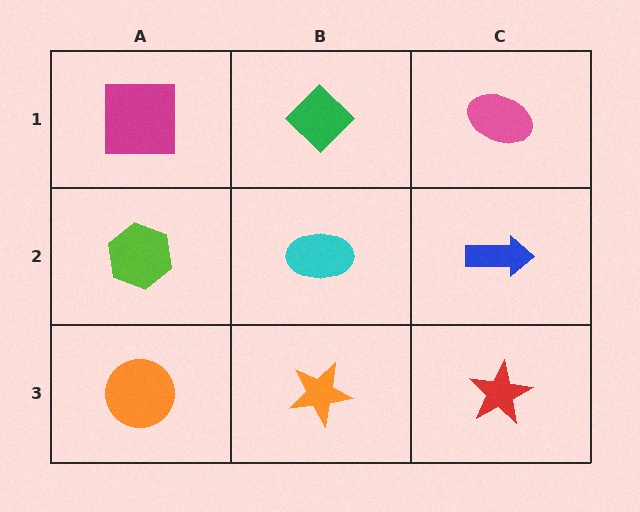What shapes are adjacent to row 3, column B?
A cyan ellipse (row 2, column B), an orange circle (row 3, column A), a red star (row 3, column C).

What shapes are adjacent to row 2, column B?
A green diamond (row 1, column B), an orange star (row 3, column B), a lime hexagon (row 2, column A), a blue arrow (row 2, column C).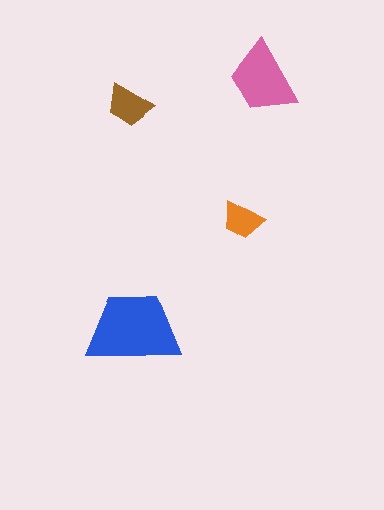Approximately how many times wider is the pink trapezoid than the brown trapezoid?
About 1.5 times wider.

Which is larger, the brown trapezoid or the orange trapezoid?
The brown one.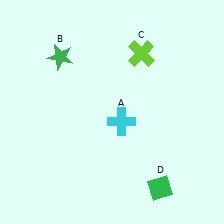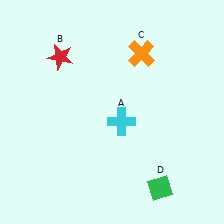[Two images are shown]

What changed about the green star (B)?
In Image 1, B is green. In Image 2, it changed to red.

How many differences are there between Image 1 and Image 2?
There are 2 differences between the two images.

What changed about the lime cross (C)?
In Image 1, C is lime. In Image 2, it changed to orange.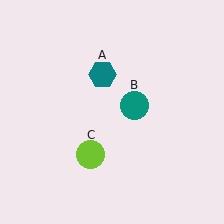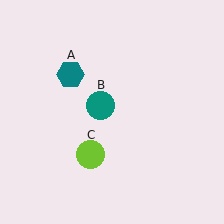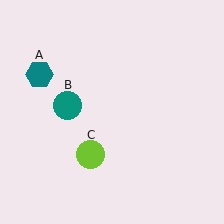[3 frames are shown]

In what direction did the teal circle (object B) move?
The teal circle (object B) moved left.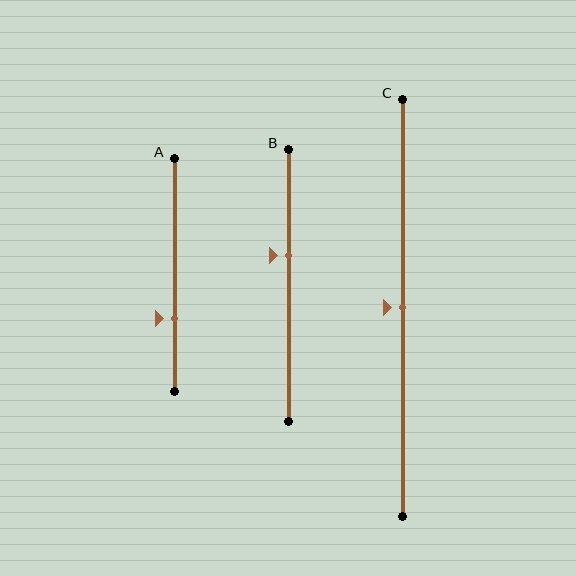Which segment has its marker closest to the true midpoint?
Segment C has its marker closest to the true midpoint.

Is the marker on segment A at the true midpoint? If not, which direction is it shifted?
No, the marker on segment A is shifted downward by about 19% of the segment length.